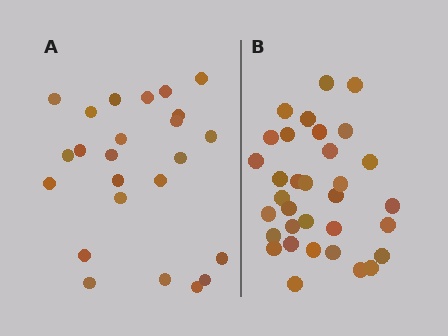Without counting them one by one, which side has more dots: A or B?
Region B (the right region) has more dots.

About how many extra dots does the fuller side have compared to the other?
Region B has roughly 8 or so more dots than region A.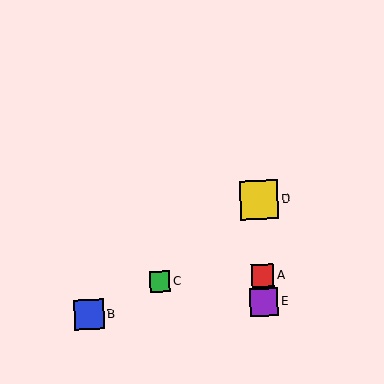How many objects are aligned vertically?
3 objects (A, D, E) are aligned vertically.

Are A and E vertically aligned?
Yes, both are at x≈262.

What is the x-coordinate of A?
Object A is at x≈262.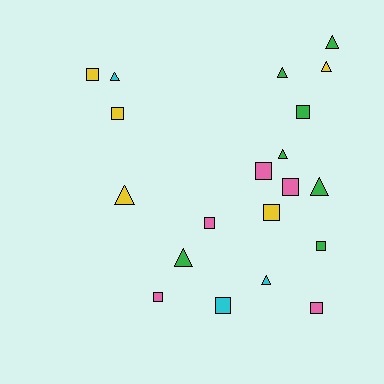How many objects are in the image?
There are 20 objects.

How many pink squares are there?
There are 5 pink squares.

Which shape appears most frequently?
Square, with 11 objects.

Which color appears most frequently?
Green, with 7 objects.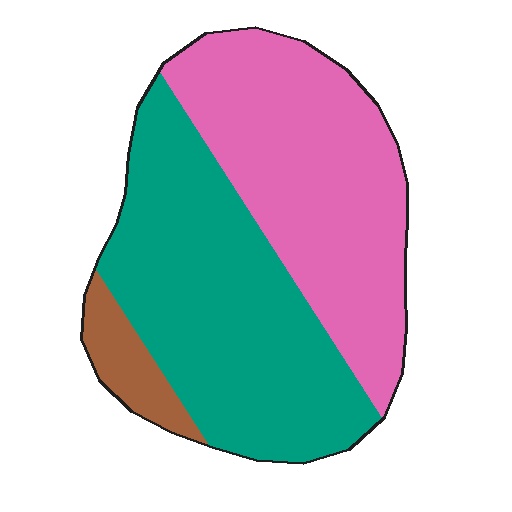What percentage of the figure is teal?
Teal takes up about one half (1/2) of the figure.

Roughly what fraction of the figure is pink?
Pink takes up between a quarter and a half of the figure.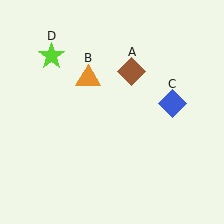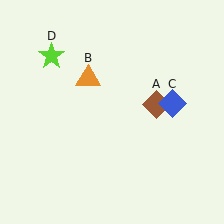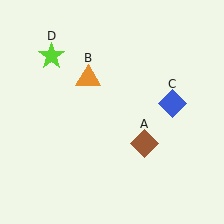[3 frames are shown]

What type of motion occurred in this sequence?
The brown diamond (object A) rotated clockwise around the center of the scene.